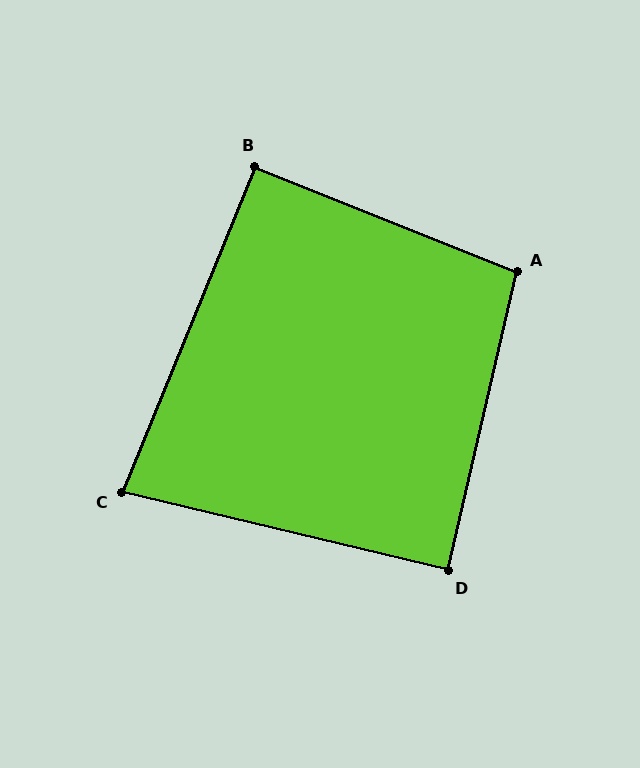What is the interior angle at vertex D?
Approximately 90 degrees (approximately right).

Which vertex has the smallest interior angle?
C, at approximately 81 degrees.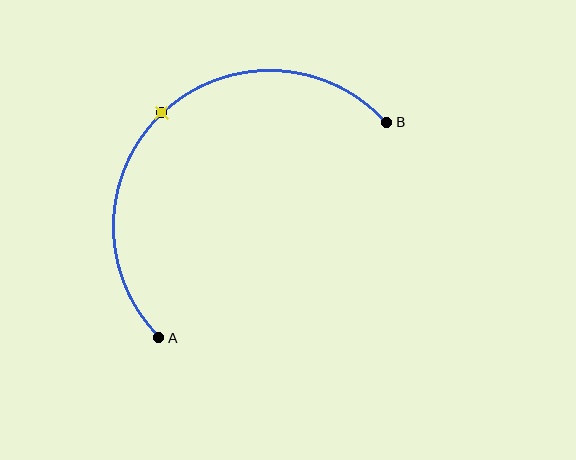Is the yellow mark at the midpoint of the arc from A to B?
Yes. The yellow mark lies on the arc at equal arc-length from both A and B — it is the arc midpoint.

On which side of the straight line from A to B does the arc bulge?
The arc bulges above and to the left of the straight line connecting A and B.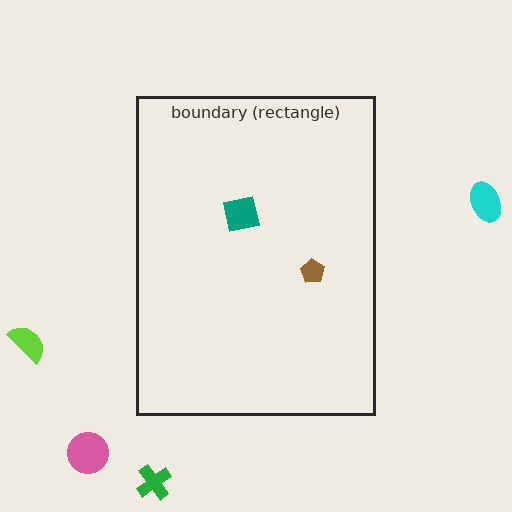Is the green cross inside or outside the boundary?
Outside.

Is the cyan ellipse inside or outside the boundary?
Outside.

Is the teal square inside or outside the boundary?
Inside.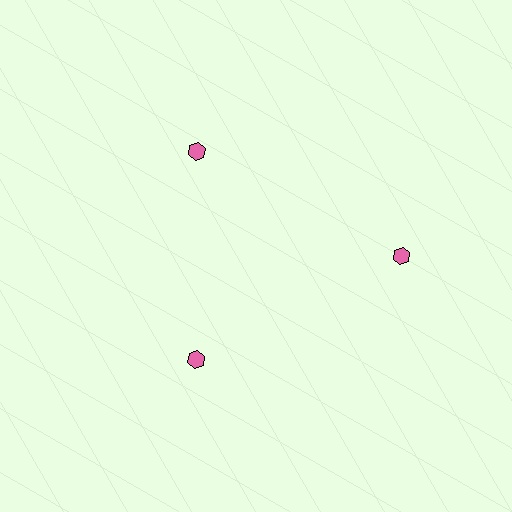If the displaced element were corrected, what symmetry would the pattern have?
It would have 3-fold rotational symmetry — the pattern would map onto itself every 120 degrees.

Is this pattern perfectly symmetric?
No. The 3 pink hexagons are arranged in a ring, but one element near the 3 o'clock position is pushed outward from the center, breaking the 3-fold rotational symmetry.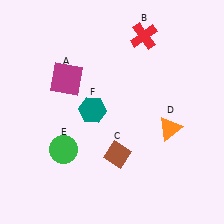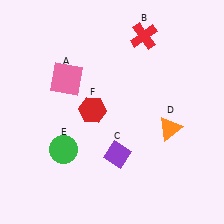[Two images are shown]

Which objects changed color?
A changed from magenta to pink. C changed from brown to purple. F changed from teal to red.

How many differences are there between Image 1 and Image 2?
There are 3 differences between the two images.